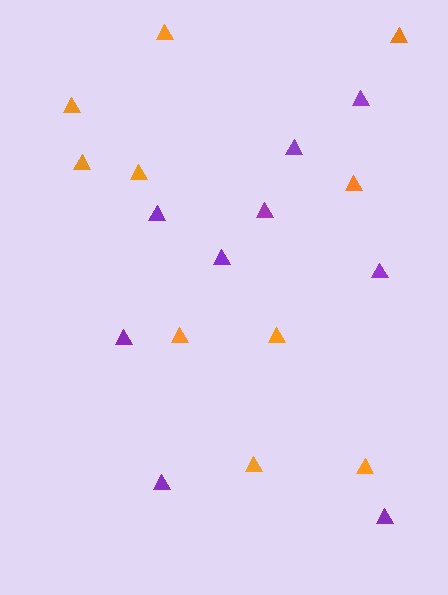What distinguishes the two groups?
There are 2 groups: one group of purple triangles (9) and one group of orange triangles (10).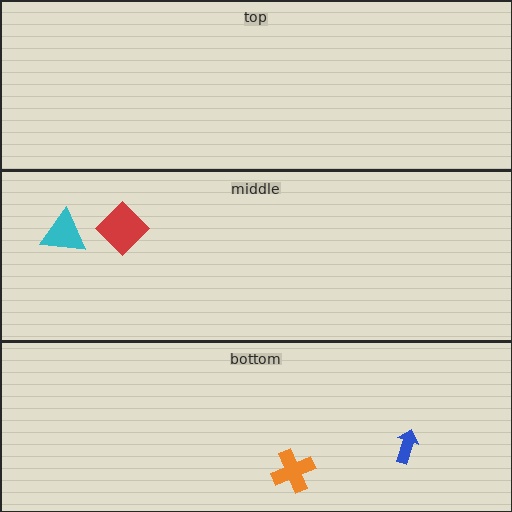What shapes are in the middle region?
The red diamond, the cyan triangle.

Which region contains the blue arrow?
The bottom region.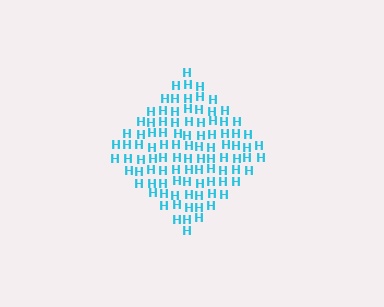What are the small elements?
The small elements are letter H's.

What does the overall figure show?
The overall figure shows a diamond.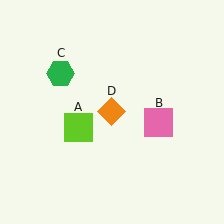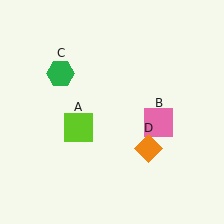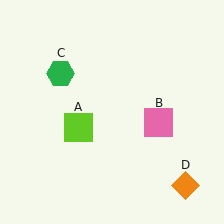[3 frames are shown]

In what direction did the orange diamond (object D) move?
The orange diamond (object D) moved down and to the right.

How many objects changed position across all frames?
1 object changed position: orange diamond (object D).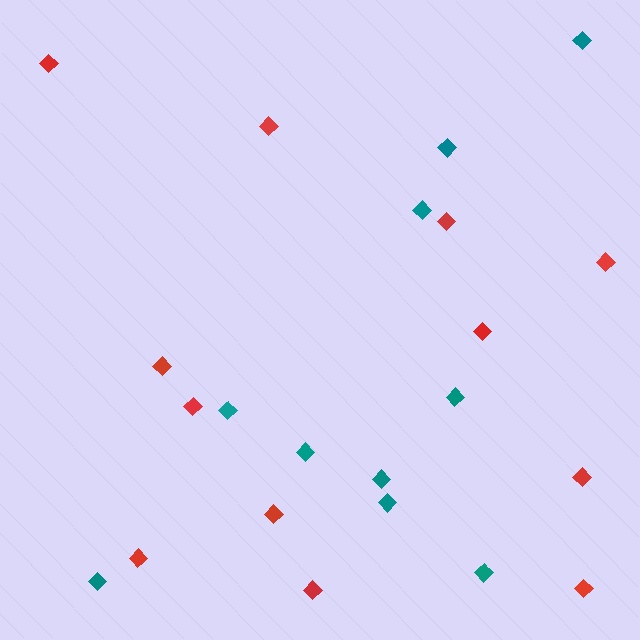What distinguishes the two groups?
There are 2 groups: one group of teal diamonds (10) and one group of red diamonds (12).